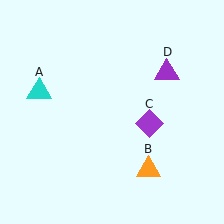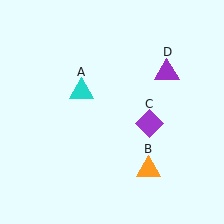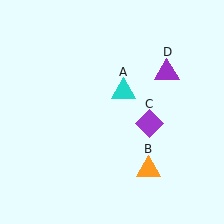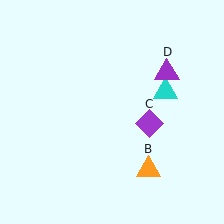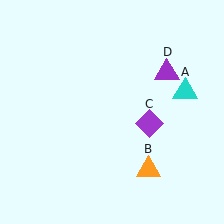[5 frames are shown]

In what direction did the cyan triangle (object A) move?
The cyan triangle (object A) moved right.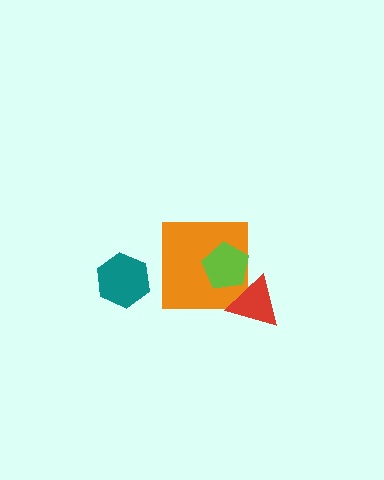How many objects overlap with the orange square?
2 objects overlap with the orange square.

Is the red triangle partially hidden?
No, no other shape covers it.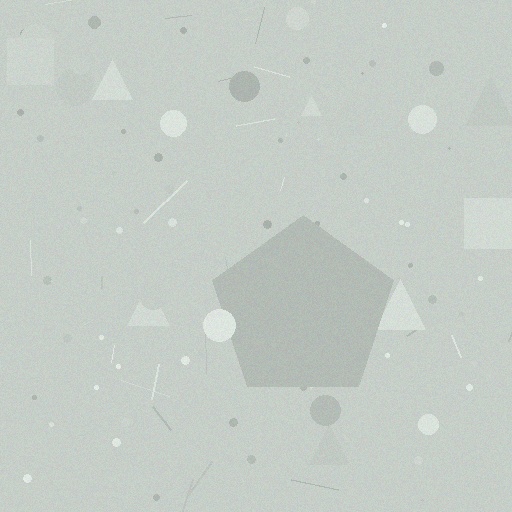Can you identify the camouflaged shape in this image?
The camouflaged shape is a pentagon.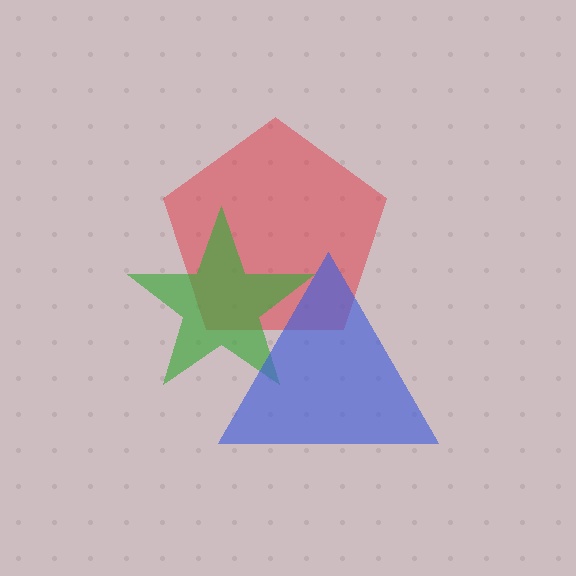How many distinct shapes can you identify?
There are 3 distinct shapes: a red pentagon, a green star, a blue triangle.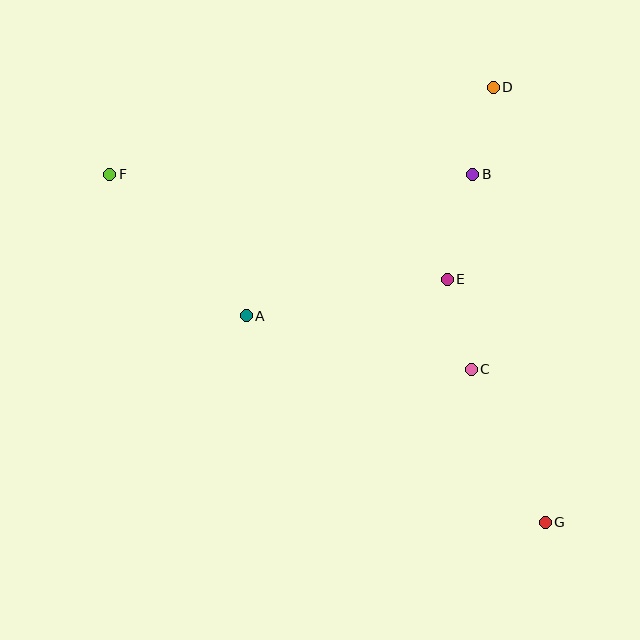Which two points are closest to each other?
Points B and D are closest to each other.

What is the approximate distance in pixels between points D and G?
The distance between D and G is approximately 438 pixels.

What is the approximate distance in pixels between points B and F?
The distance between B and F is approximately 363 pixels.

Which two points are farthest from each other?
Points F and G are farthest from each other.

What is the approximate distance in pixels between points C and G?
The distance between C and G is approximately 170 pixels.